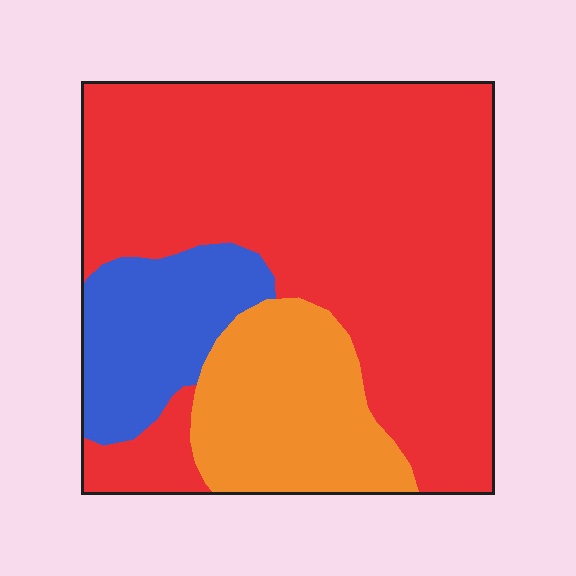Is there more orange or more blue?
Orange.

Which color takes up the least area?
Blue, at roughly 15%.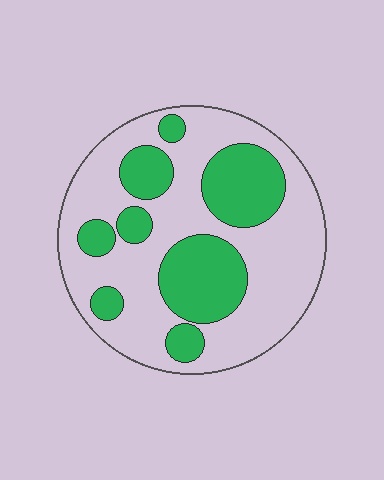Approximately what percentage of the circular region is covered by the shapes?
Approximately 35%.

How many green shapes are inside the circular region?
8.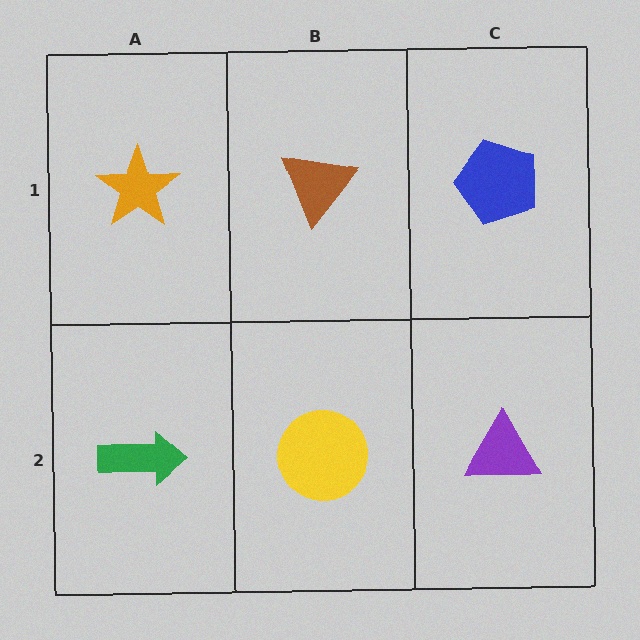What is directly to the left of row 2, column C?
A yellow circle.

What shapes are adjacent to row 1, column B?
A yellow circle (row 2, column B), an orange star (row 1, column A), a blue pentagon (row 1, column C).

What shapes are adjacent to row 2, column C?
A blue pentagon (row 1, column C), a yellow circle (row 2, column B).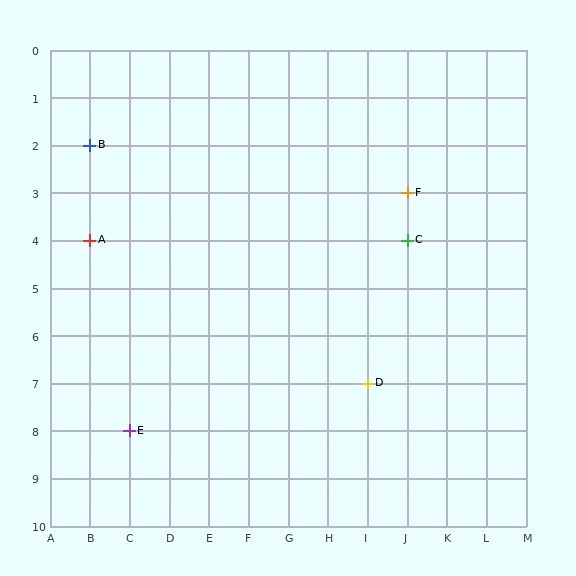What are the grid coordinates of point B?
Point B is at grid coordinates (B, 2).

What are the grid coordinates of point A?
Point A is at grid coordinates (B, 4).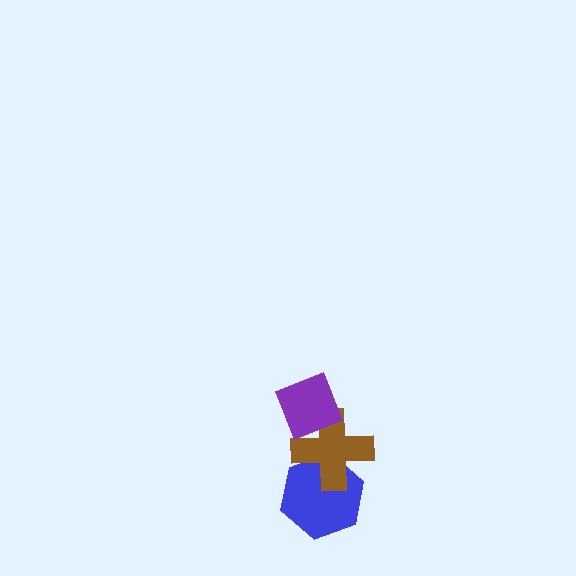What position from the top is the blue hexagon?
The blue hexagon is 3rd from the top.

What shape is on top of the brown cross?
The purple diamond is on top of the brown cross.